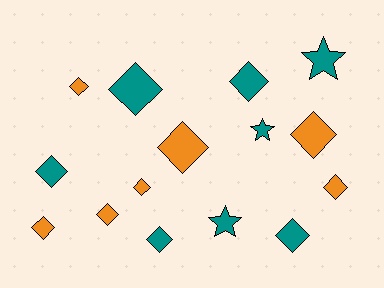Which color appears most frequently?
Teal, with 8 objects.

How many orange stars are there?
There are no orange stars.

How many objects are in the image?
There are 15 objects.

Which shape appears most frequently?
Diamond, with 12 objects.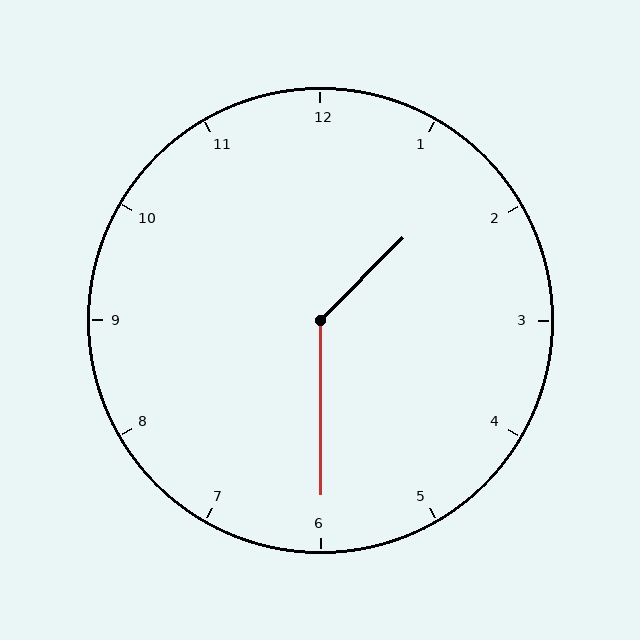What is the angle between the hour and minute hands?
Approximately 135 degrees.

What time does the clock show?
1:30.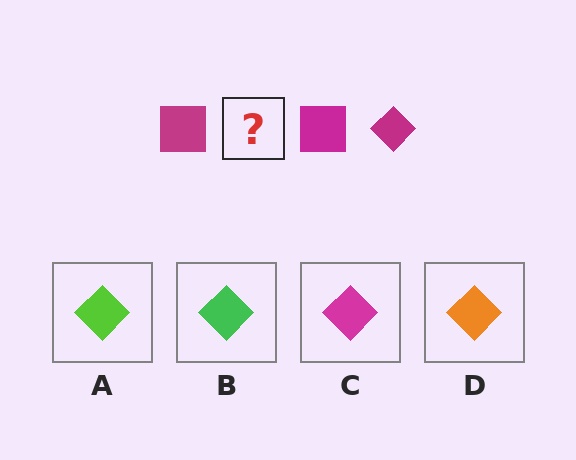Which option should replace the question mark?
Option C.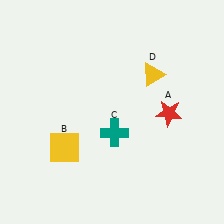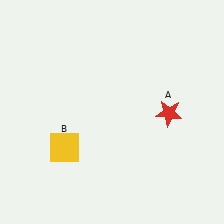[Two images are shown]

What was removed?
The yellow triangle (D), the teal cross (C) were removed in Image 2.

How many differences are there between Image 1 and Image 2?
There are 2 differences between the two images.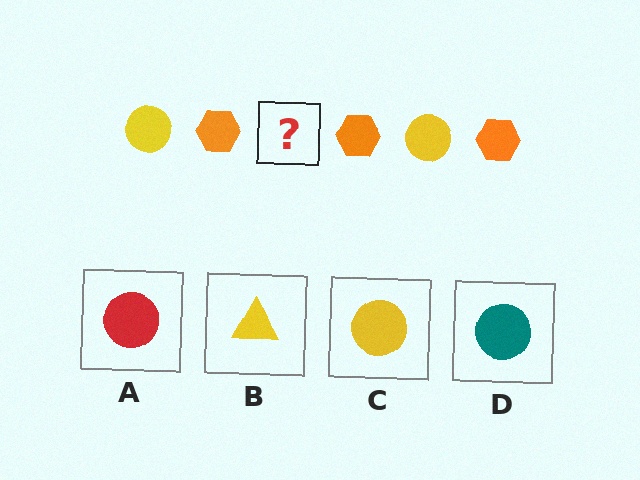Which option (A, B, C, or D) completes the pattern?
C.